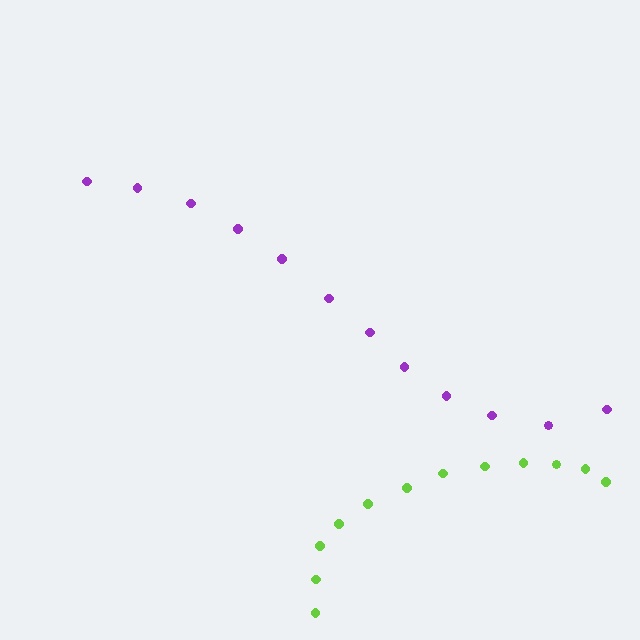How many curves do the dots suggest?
There are 2 distinct paths.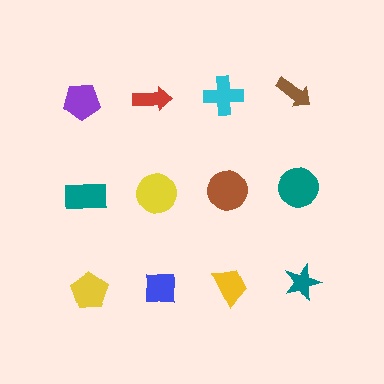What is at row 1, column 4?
A brown arrow.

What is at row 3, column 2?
A blue square.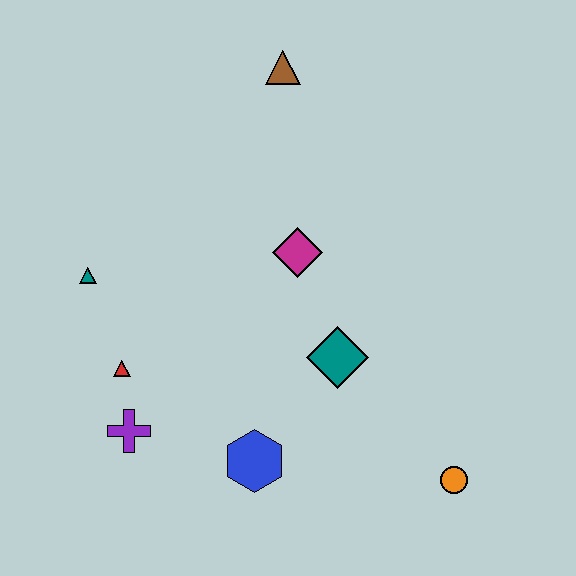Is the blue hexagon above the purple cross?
No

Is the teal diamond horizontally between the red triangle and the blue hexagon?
No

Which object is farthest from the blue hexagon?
The brown triangle is farthest from the blue hexagon.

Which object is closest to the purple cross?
The red triangle is closest to the purple cross.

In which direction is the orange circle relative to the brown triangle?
The orange circle is below the brown triangle.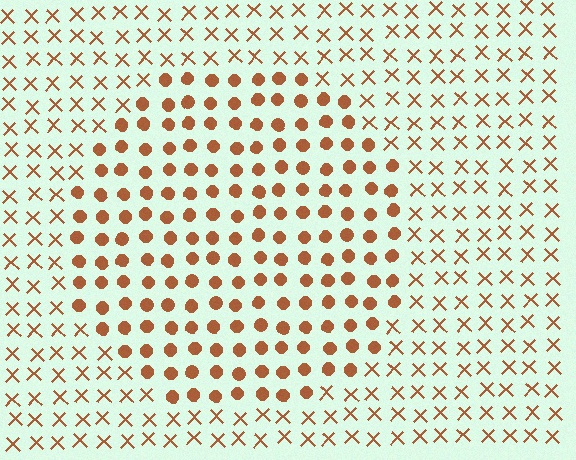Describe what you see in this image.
The image is filled with small brown elements arranged in a uniform grid. A circle-shaped region contains circles, while the surrounding area contains X marks. The boundary is defined purely by the change in element shape.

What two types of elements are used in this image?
The image uses circles inside the circle region and X marks outside it.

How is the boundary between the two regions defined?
The boundary is defined by a change in element shape: circles inside vs. X marks outside. All elements share the same color and spacing.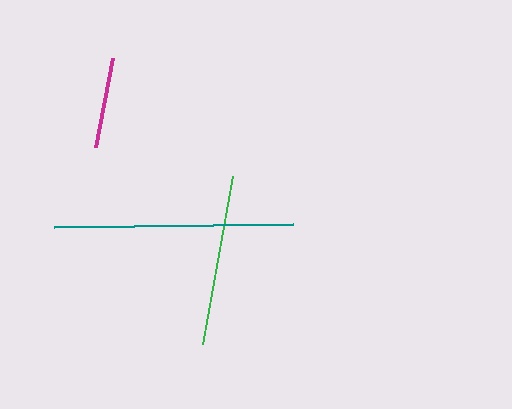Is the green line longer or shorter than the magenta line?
The green line is longer than the magenta line.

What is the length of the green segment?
The green segment is approximately 171 pixels long.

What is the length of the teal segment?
The teal segment is approximately 239 pixels long.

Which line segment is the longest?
The teal line is the longest at approximately 239 pixels.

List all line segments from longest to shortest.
From longest to shortest: teal, green, magenta.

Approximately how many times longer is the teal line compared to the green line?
The teal line is approximately 1.4 times the length of the green line.